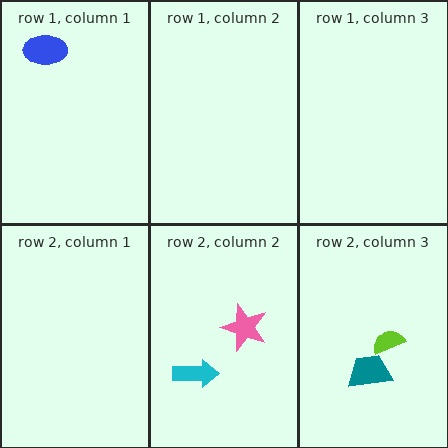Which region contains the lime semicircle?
The row 2, column 3 region.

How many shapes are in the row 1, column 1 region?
1.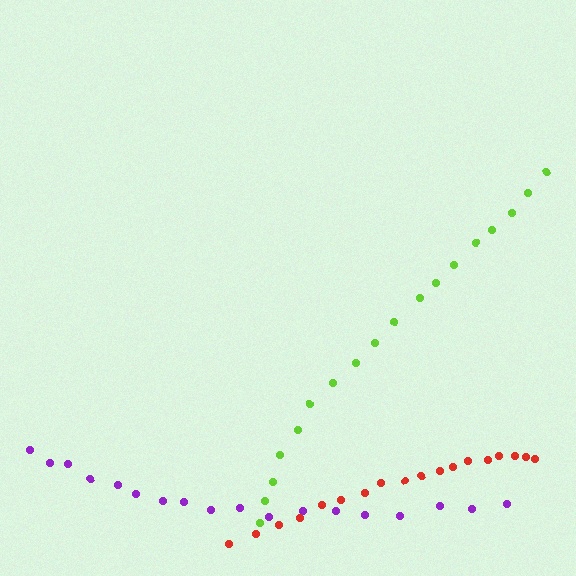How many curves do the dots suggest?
There are 3 distinct paths.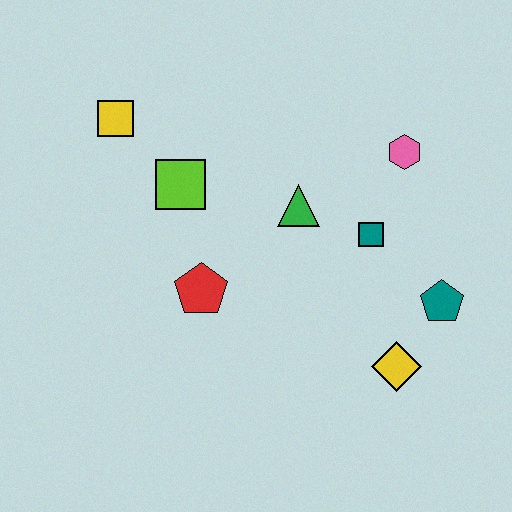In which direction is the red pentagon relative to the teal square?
The red pentagon is to the left of the teal square.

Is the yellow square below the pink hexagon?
No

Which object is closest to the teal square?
The green triangle is closest to the teal square.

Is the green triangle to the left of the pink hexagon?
Yes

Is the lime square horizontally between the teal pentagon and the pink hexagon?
No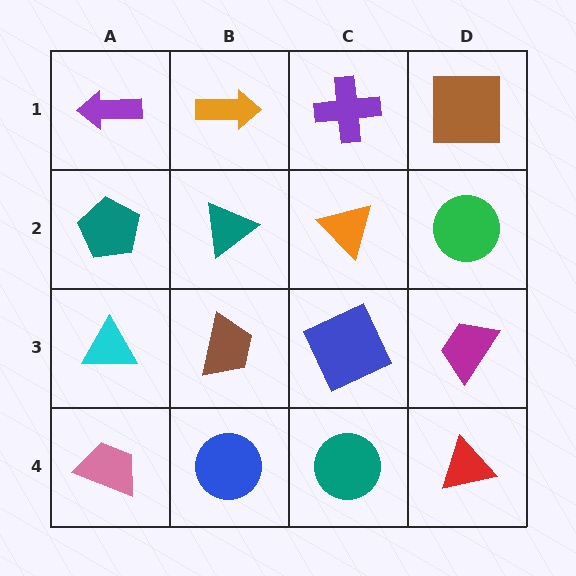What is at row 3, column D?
A magenta trapezoid.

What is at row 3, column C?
A blue square.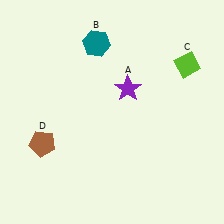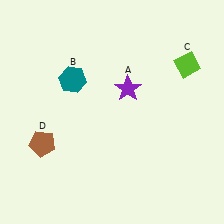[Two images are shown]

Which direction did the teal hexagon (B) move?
The teal hexagon (B) moved down.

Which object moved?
The teal hexagon (B) moved down.